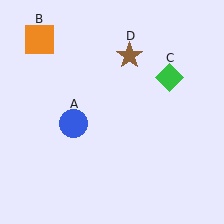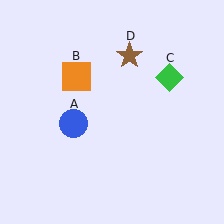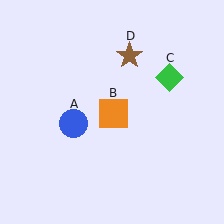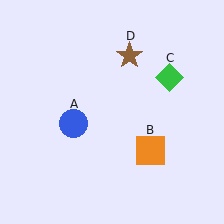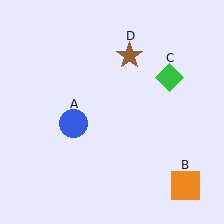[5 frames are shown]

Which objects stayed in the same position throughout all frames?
Blue circle (object A) and green diamond (object C) and brown star (object D) remained stationary.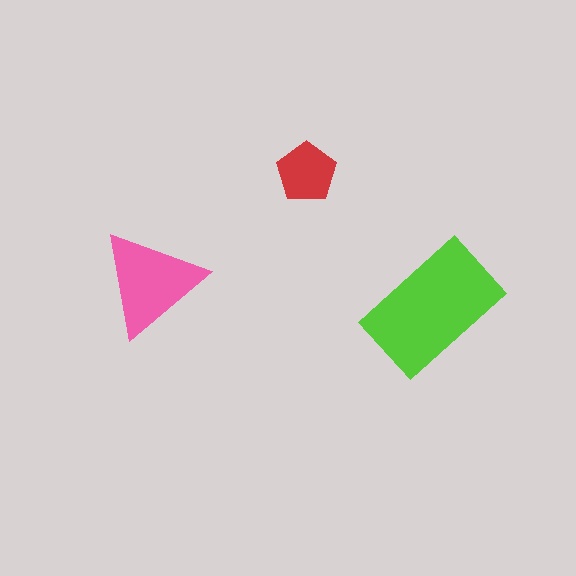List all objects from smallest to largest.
The red pentagon, the pink triangle, the lime rectangle.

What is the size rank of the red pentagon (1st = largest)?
3rd.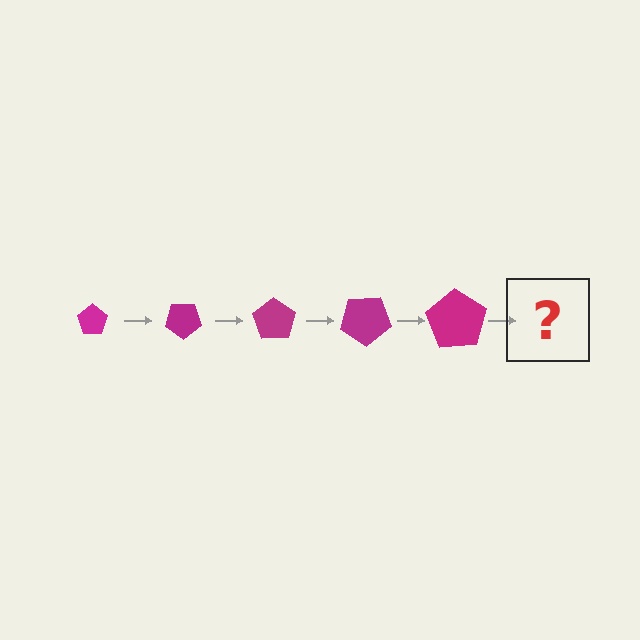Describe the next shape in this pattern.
It should be a pentagon, larger than the previous one and rotated 175 degrees from the start.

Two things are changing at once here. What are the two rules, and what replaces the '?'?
The two rules are that the pentagon grows larger each step and it rotates 35 degrees each step. The '?' should be a pentagon, larger than the previous one and rotated 175 degrees from the start.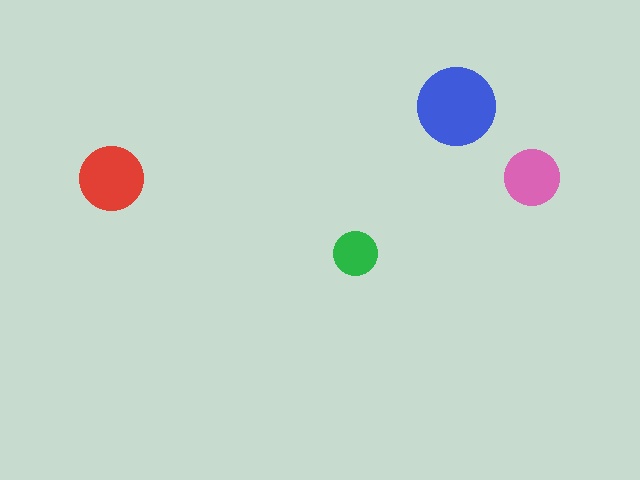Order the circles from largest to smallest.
the blue one, the red one, the pink one, the green one.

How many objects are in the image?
There are 4 objects in the image.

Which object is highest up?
The blue circle is topmost.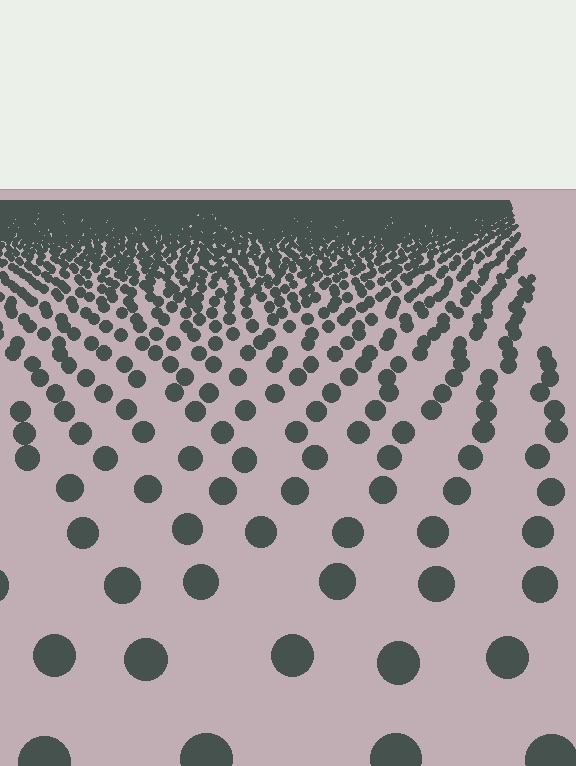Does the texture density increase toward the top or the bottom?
Density increases toward the top.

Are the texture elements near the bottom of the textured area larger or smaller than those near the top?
Larger. Near the bottom, elements are closer to the viewer and appear at a bigger on-screen size.